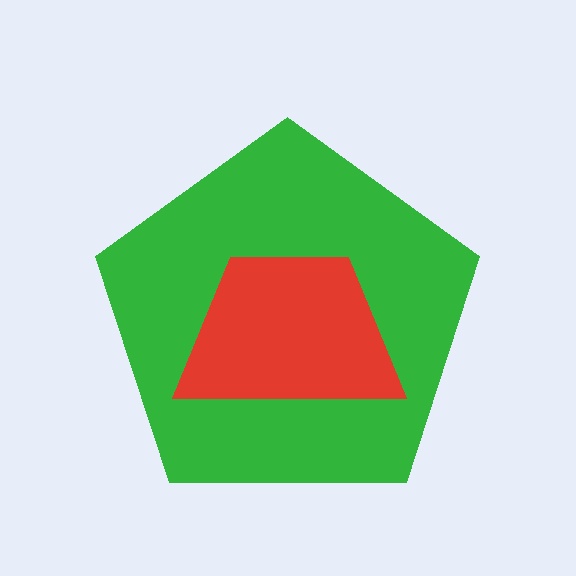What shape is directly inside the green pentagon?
The red trapezoid.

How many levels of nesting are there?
2.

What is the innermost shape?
The red trapezoid.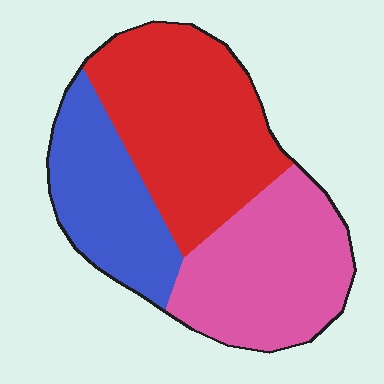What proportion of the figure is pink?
Pink covers roughly 35% of the figure.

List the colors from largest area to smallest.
From largest to smallest: red, pink, blue.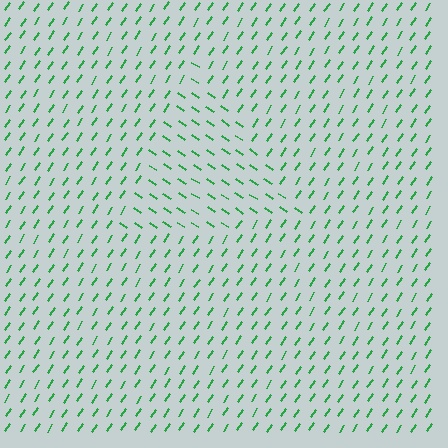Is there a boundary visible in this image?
Yes, there is a texture boundary formed by a change in line orientation.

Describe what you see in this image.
The image is filled with small green line segments. A triangle region in the image has lines oriented differently from the surrounding lines, creating a visible texture boundary.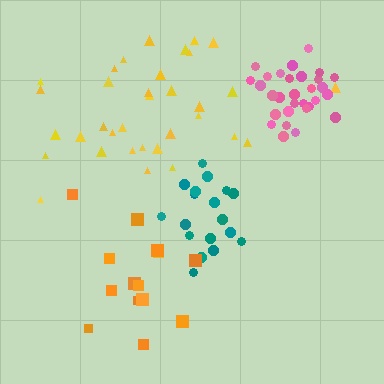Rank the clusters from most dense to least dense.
pink, teal, orange, yellow.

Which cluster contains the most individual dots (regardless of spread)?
Yellow (35).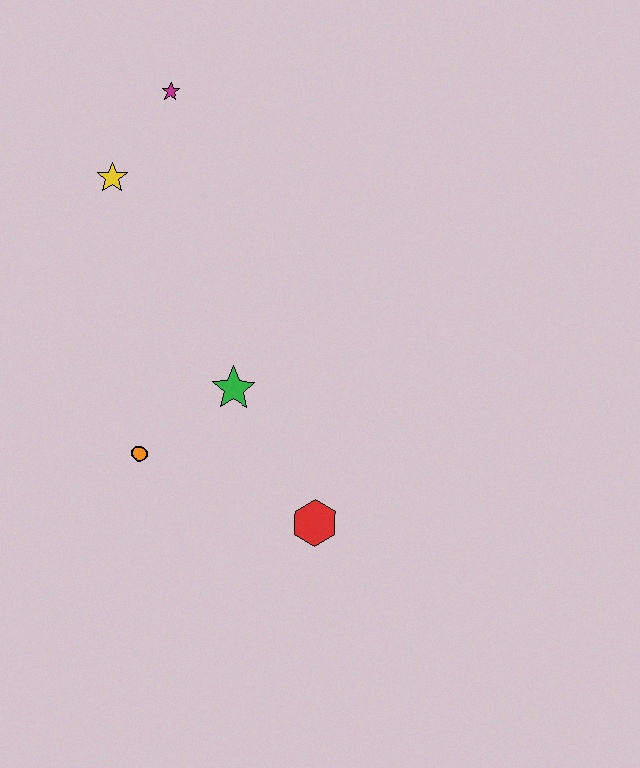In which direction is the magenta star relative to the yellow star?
The magenta star is above the yellow star.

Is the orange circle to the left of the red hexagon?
Yes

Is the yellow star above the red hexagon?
Yes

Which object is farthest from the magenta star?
The red hexagon is farthest from the magenta star.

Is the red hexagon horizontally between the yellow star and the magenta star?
No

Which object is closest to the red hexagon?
The green star is closest to the red hexagon.